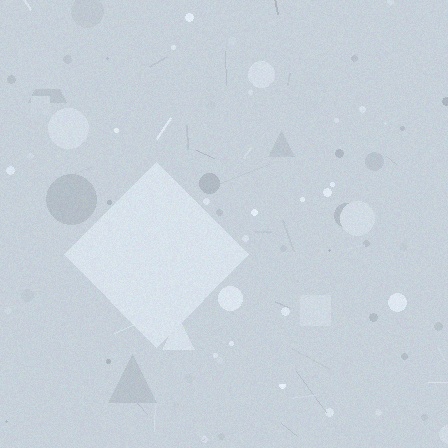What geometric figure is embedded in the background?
A diamond is embedded in the background.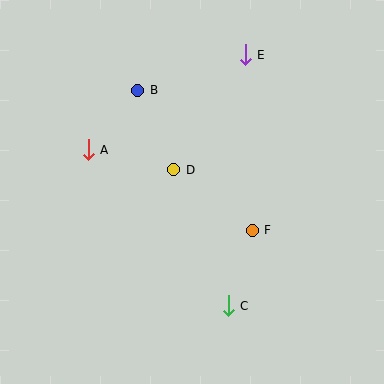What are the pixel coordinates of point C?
Point C is at (228, 306).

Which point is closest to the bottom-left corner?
Point C is closest to the bottom-left corner.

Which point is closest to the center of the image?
Point D at (174, 170) is closest to the center.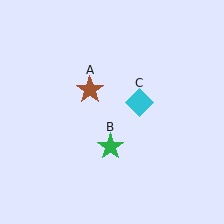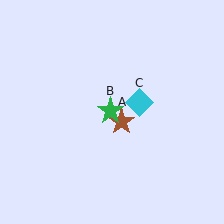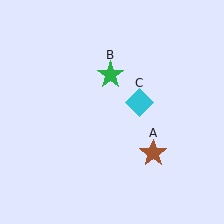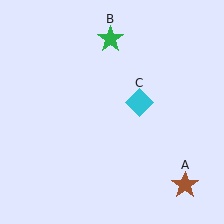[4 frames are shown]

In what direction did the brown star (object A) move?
The brown star (object A) moved down and to the right.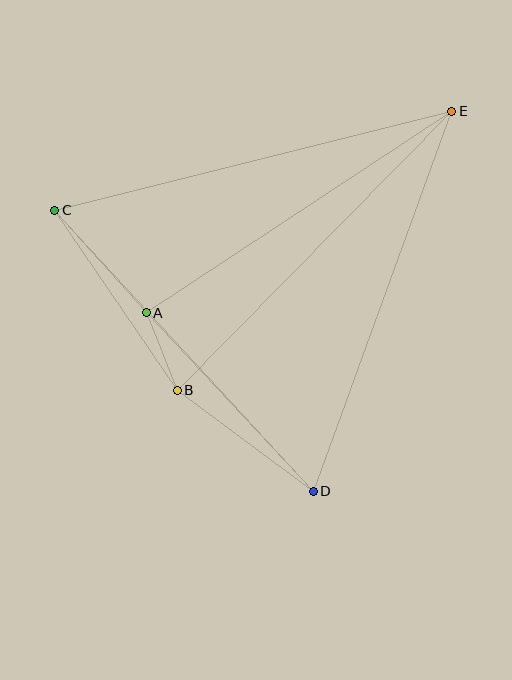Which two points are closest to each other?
Points A and B are closest to each other.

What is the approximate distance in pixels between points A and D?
The distance between A and D is approximately 245 pixels.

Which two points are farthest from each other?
Points C and E are farthest from each other.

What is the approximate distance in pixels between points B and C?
The distance between B and C is approximately 218 pixels.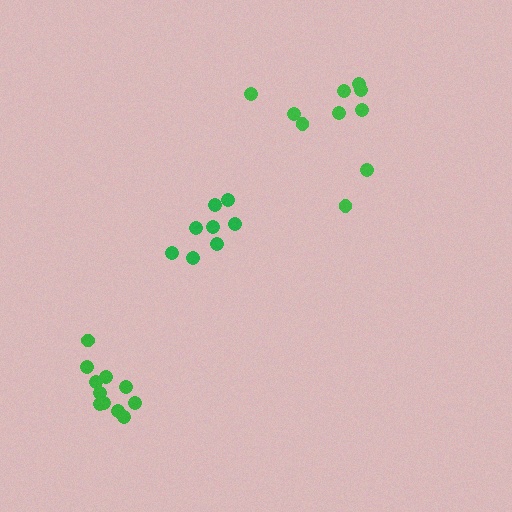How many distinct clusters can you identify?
There are 3 distinct clusters.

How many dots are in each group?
Group 1: 10 dots, Group 2: 8 dots, Group 3: 11 dots (29 total).